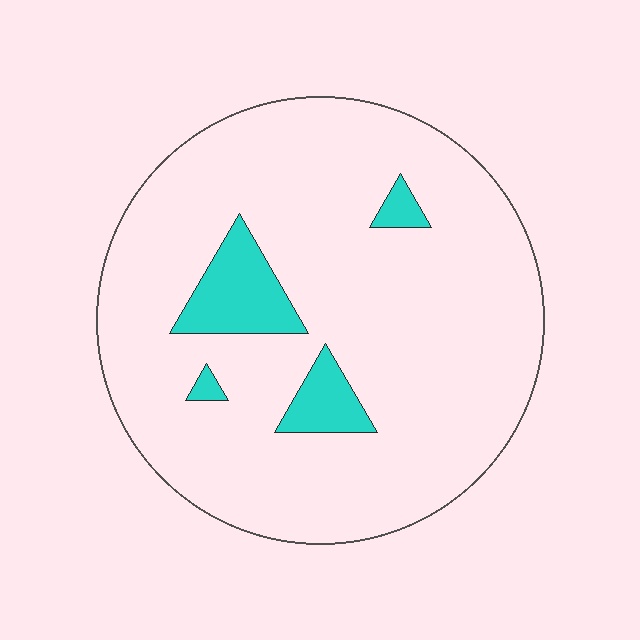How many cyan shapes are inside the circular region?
4.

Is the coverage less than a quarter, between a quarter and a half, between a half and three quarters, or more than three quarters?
Less than a quarter.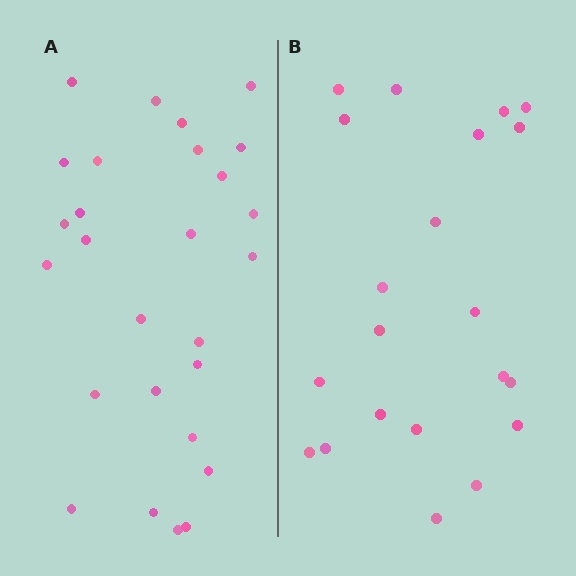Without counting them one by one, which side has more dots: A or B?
Region A (the left region) has more dots.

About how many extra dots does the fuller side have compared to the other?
Region A has about 6 more dots than region B.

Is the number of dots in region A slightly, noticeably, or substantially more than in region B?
Region A has noticeably more, but not dramatically so. The ratio is roughly 1.3 to 1.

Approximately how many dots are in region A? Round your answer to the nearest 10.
About 30 dots. (The exact count is 27, which rounds to 30.)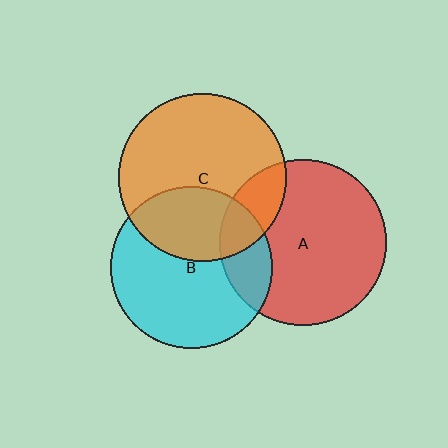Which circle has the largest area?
Circle C (orange).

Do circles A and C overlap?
Yes.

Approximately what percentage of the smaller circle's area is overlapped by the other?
Approximately 20%.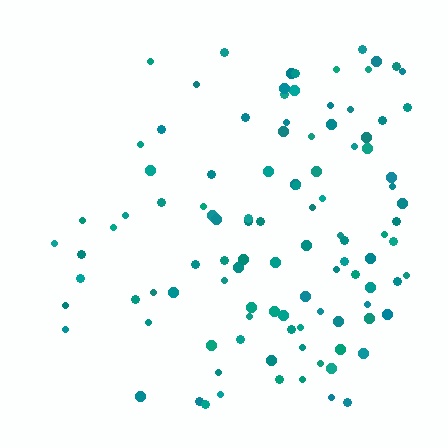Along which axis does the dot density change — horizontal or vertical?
Horizontal.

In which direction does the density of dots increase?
From left to right, with the right side densest.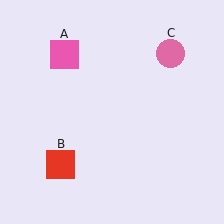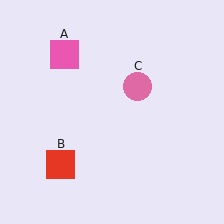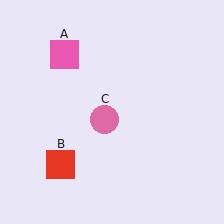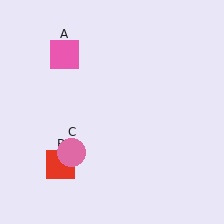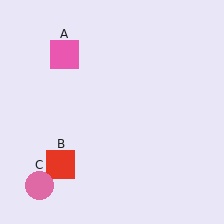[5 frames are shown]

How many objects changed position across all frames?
1 object changed position: pink circle (object C).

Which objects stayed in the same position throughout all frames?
Pink square (object A) and red square (object B) remained stationary.